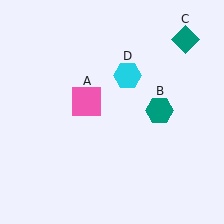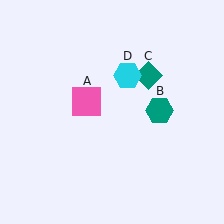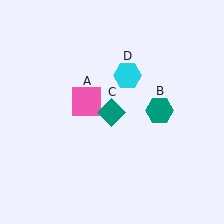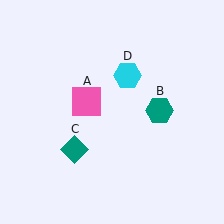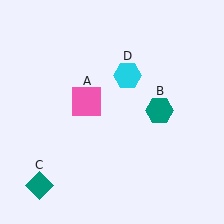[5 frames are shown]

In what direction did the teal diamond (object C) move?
The teal diamond (object C) moved down and to the left.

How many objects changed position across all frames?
1 object changed position: teal diamond (object C).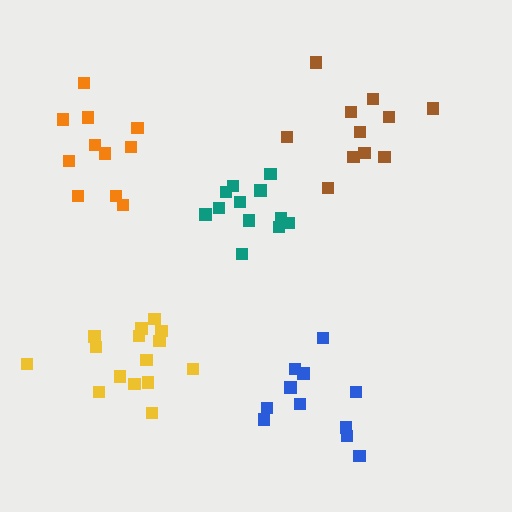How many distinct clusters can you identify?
There are 5 distinct clusters.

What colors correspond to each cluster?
The clusters are colored: orange, brown, blue, yellow, teal.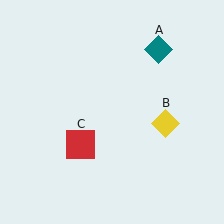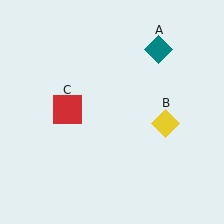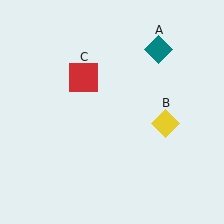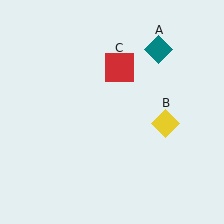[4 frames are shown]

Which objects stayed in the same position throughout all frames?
Teal diamond (object A) and yellow diamond (object B) remained stationary.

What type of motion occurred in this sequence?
The red square (object C) rotated clockwise around the center of the scene.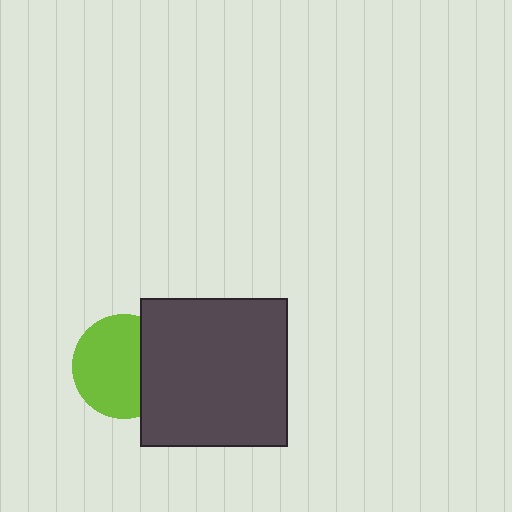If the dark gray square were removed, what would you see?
You would see the complete lime circle.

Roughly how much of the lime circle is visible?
Most of it is visible (roughly 69%).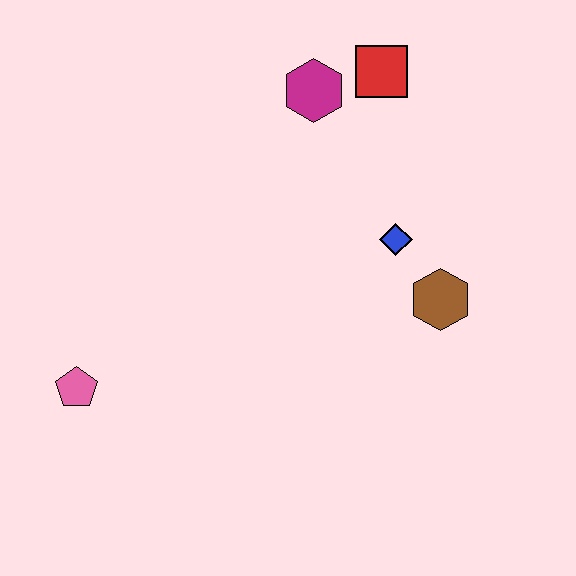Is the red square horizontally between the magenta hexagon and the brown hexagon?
Yes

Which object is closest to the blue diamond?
The brown hexagon is closest to the blue diamond.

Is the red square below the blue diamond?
No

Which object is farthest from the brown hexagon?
The pink pentagon is farthest from the brown hexagon.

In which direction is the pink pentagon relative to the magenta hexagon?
The pink pentagon is below the magenta hexagon.